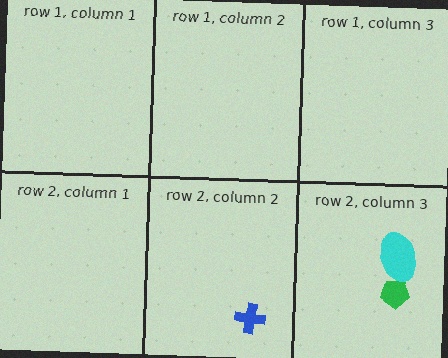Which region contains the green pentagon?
The row 2, column 3 region.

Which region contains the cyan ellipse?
The row 2, column 3 region.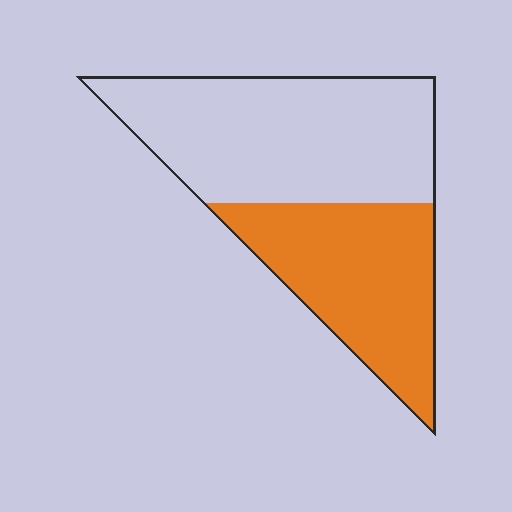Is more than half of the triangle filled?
No.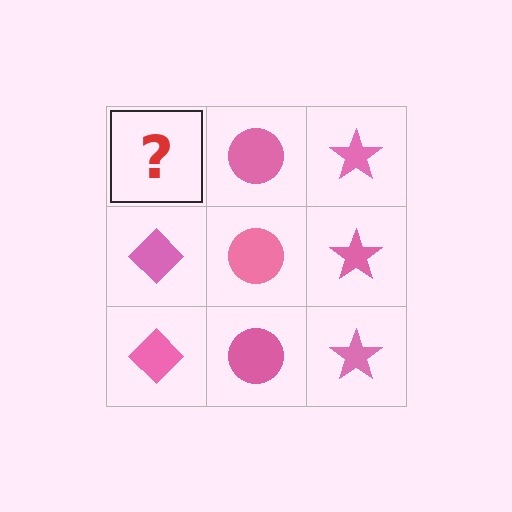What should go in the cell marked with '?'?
The missing cell should contain a pink diamond.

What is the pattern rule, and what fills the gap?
The rule is that each column has a consistent shape. The gap should be filled with a pink diamond.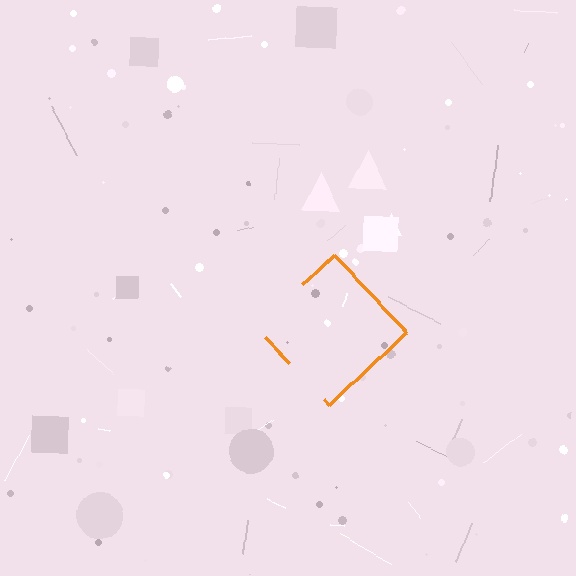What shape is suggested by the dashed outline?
The dashed outline suggests a diamond.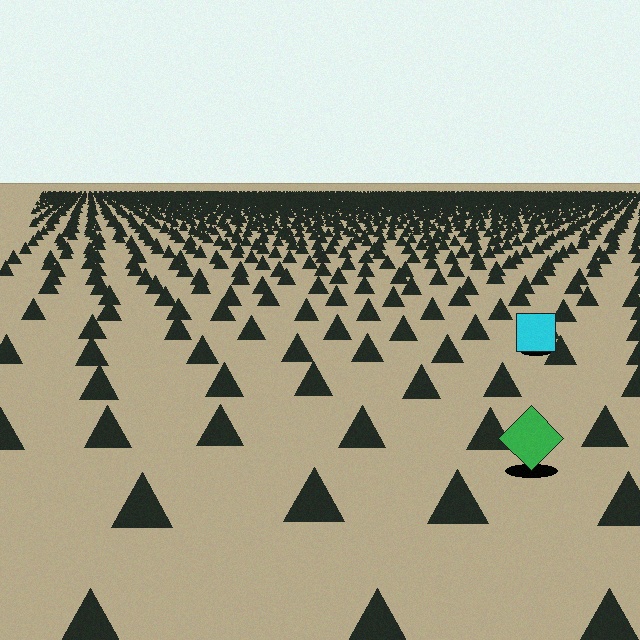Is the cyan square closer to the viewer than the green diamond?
No. The green diamond is closer — you can tell from the texture gradient: the ground texture is coarser near it.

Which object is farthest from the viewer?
The cyan square is farthest from the viewer. It appears smaller and the ground texture around it is denser.